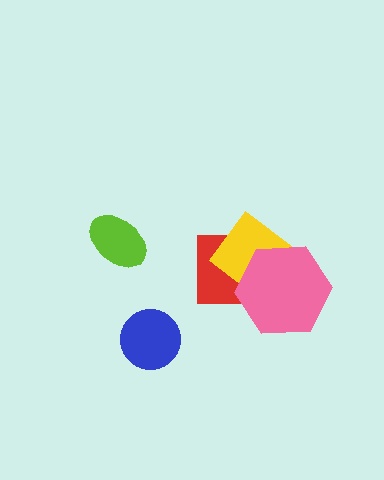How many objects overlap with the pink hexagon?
2 objects overlap with the pink hexagon.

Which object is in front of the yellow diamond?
The pink hexagon is in front of the yellow diamond.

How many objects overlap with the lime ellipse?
0 objects overlap with the lime ellipse.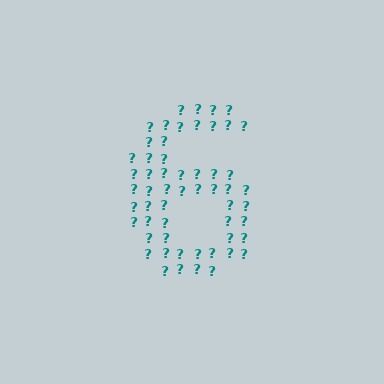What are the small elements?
The small elements are question marks.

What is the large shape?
The large shape is the digit 6.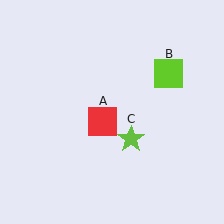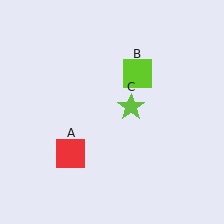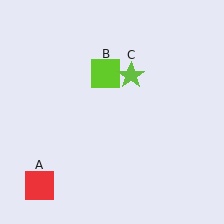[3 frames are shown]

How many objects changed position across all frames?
3 objects changed position: red square (object A), lime square (object B), lime star (object C).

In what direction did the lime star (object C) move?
The lime star (object C) moved up.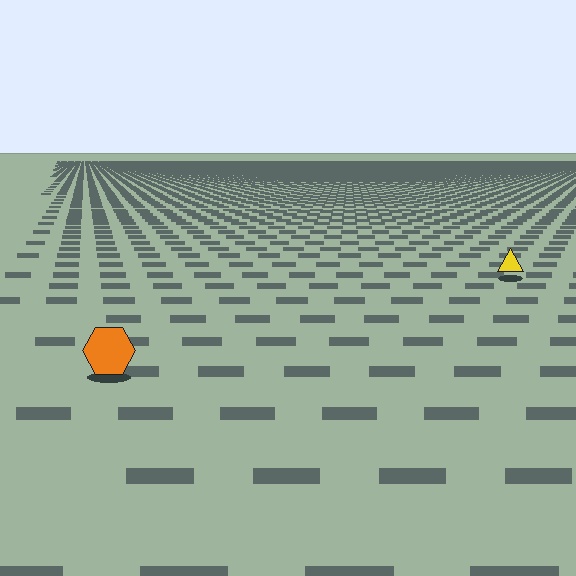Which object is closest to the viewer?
The orange hexagon is closest. The texture marks near it are larger and more spread out.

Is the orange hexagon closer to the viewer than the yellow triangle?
Yes. The orange hexagon is closer — you can tell from the texture gradient: the ground texture is coarser near it.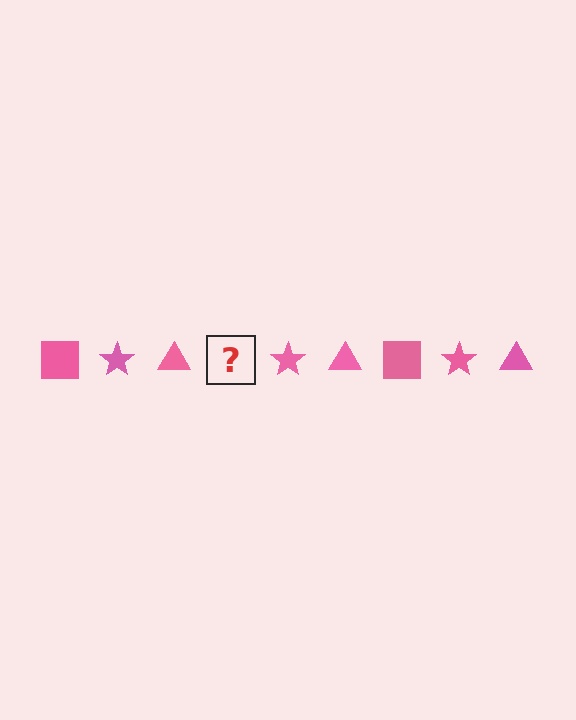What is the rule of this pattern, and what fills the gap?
The rule is that the pattern cycles through square, star, triangle shapes in pink. The gap should be filled with a pink square.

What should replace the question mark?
The question mark should be replaced with a pink square.